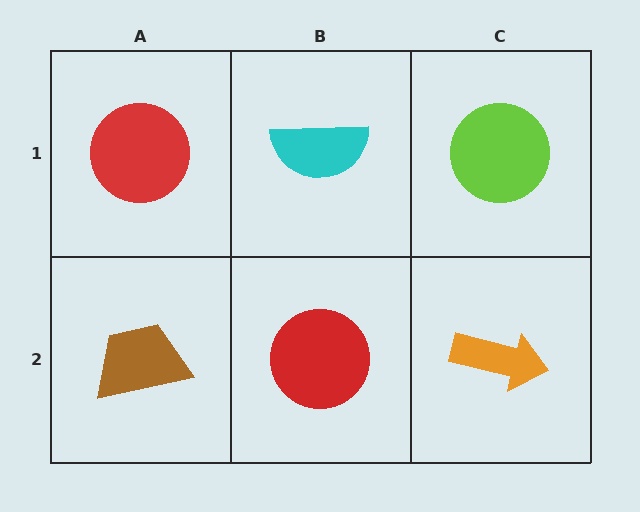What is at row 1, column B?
A cyan semicircle.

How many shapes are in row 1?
3 shapes.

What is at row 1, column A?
A red circle.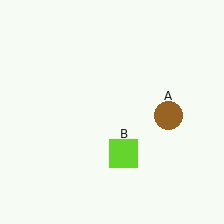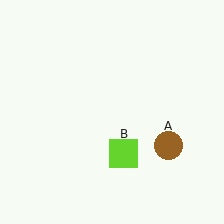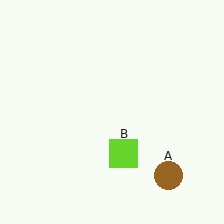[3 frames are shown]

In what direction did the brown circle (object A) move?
The brown circle (object A) moved down.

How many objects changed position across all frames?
1 object changed position: brown circle (object A).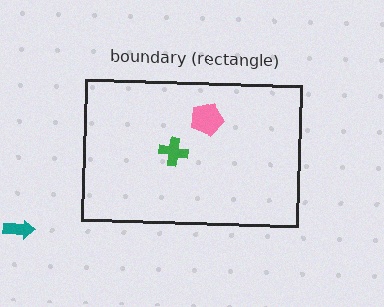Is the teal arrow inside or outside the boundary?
Outside.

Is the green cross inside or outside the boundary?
Inside.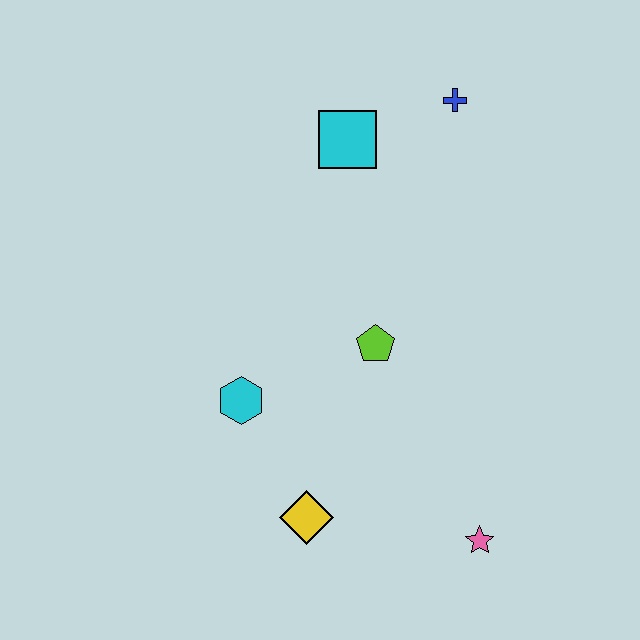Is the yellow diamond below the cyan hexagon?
Yes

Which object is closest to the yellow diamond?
The cyan hexagon is closest to the yellow diamond.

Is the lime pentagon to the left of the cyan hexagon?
No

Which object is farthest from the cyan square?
The pink star is farthest from the cyan square.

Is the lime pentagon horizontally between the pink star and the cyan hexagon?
Yes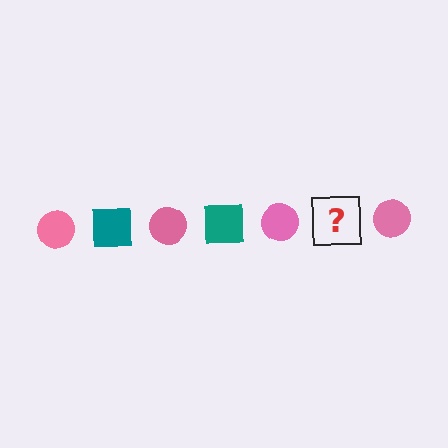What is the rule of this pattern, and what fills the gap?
The rule is that the pattern alternates between pink circle and teal square. The gap should be filled with a teal square.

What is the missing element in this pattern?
The missing element is a teal square.